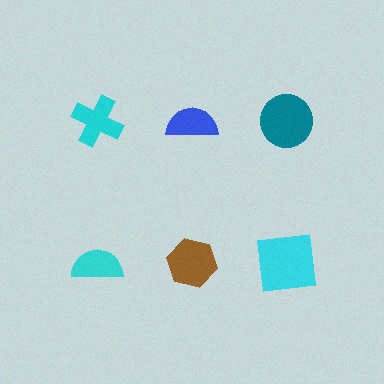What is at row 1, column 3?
A teal circle.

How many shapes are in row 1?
3 shapes.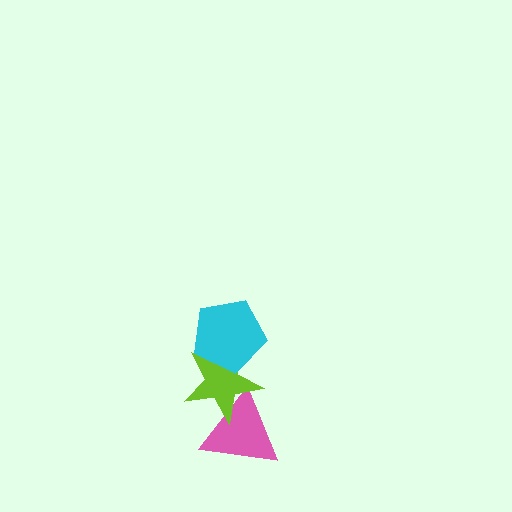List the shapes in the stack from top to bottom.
From top to bottom: the cyan pentagon, the lime star, the pink triangle.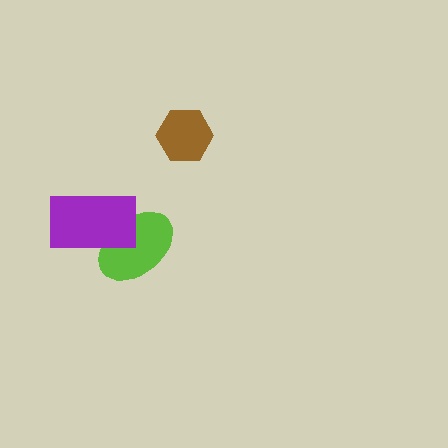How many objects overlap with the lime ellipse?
1 object overlaps with the lime ellipse.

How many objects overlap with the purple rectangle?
1 object overlaps with the purple rectangle.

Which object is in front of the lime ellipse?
The purple rectangle is in front of the lime ellipse.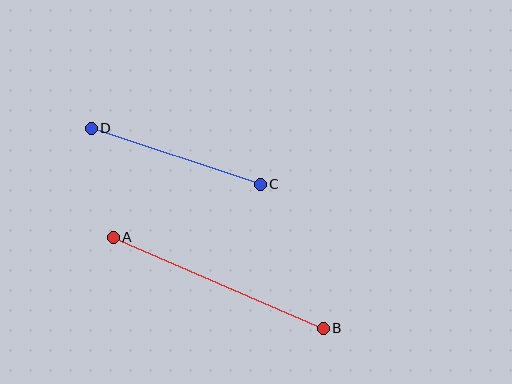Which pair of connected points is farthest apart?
Points A and B are farthest apart.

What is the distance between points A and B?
The distance is approximately 229 pixels.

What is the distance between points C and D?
The distance is approximately 178 pixels.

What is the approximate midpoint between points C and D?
The midpoint is at approximately (176, 156) pixels.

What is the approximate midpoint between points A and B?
The midpoint is at approximately (218, 283) pixels.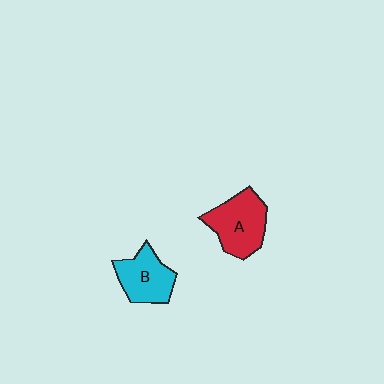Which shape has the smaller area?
Shape B (cyan).